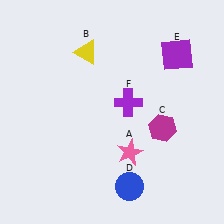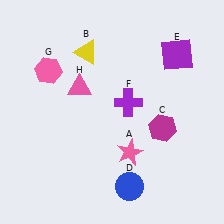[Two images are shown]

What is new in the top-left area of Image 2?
A pink triangle (H) was added in the top-left area of Image 2.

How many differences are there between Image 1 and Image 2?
There are 2 differences between the two images.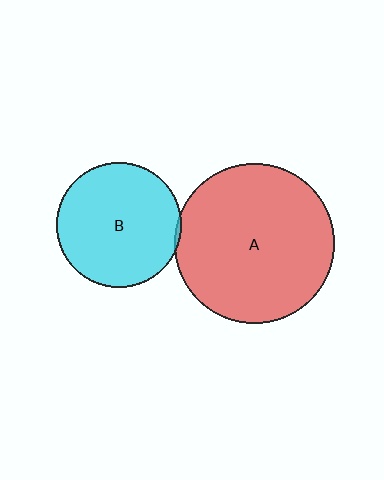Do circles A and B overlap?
Yes.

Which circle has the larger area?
Circle A (red).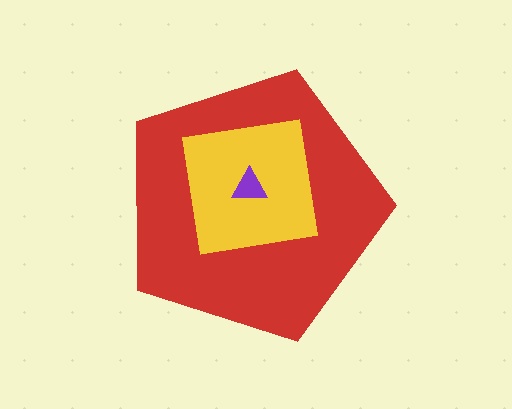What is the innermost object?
The purple triangle.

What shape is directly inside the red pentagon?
The yellow square.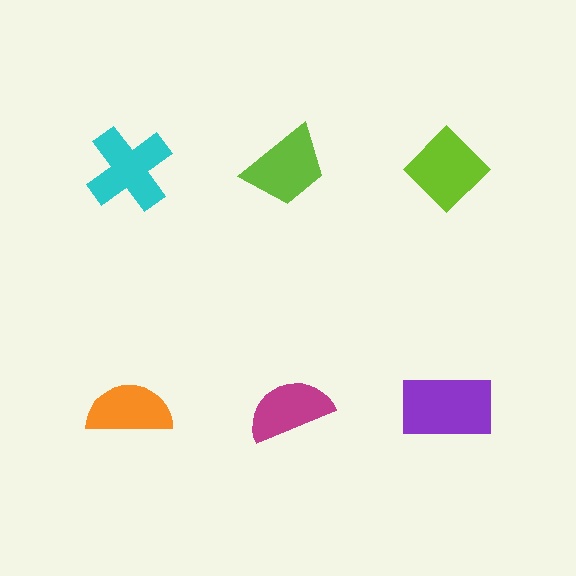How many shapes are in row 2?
3 shapes.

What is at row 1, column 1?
A cyan cross.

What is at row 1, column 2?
A lime trapezoid.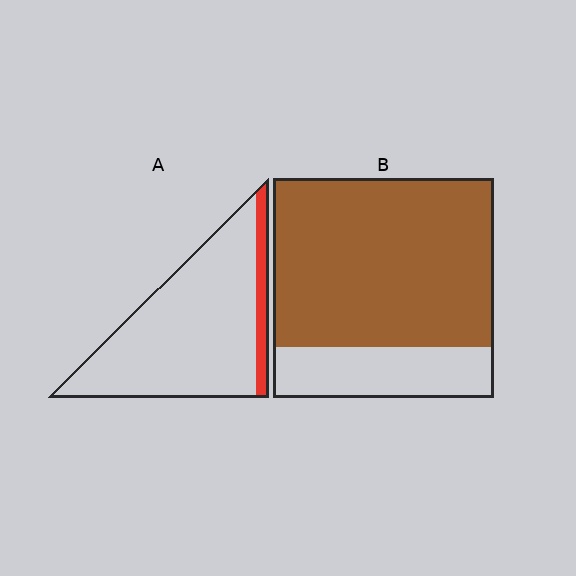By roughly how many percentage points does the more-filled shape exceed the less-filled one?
By roughly 65 percentage points (B over A).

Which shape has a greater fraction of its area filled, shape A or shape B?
Shape B.